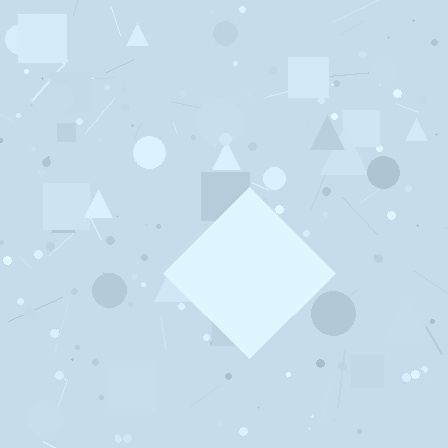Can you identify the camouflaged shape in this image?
The camouflaged shape is a diamond.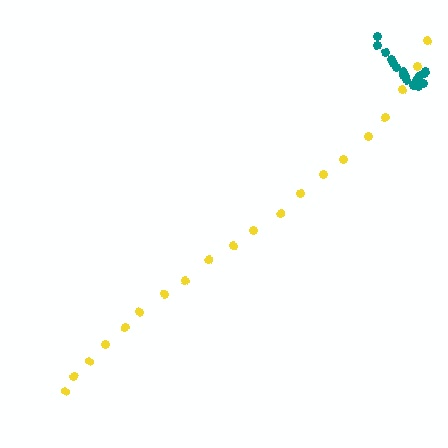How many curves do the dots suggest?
There are 2 distinct paths.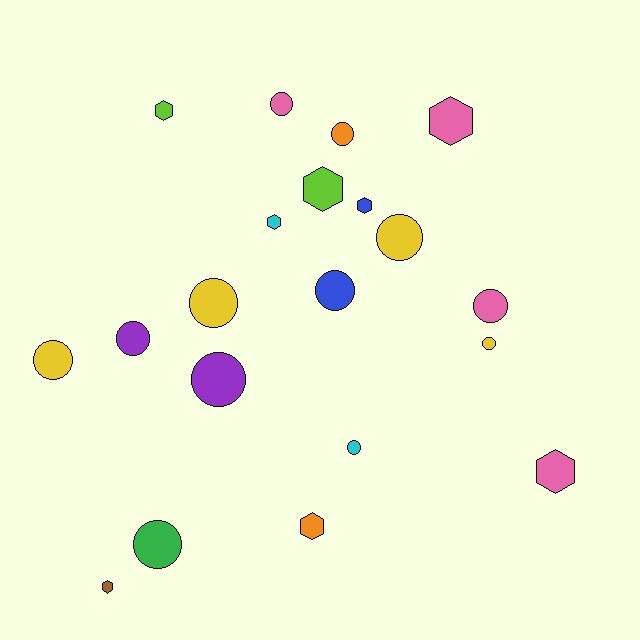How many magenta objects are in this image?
There are no magenta objects.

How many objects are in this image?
There are 20 objects.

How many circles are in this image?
There are 12 circles.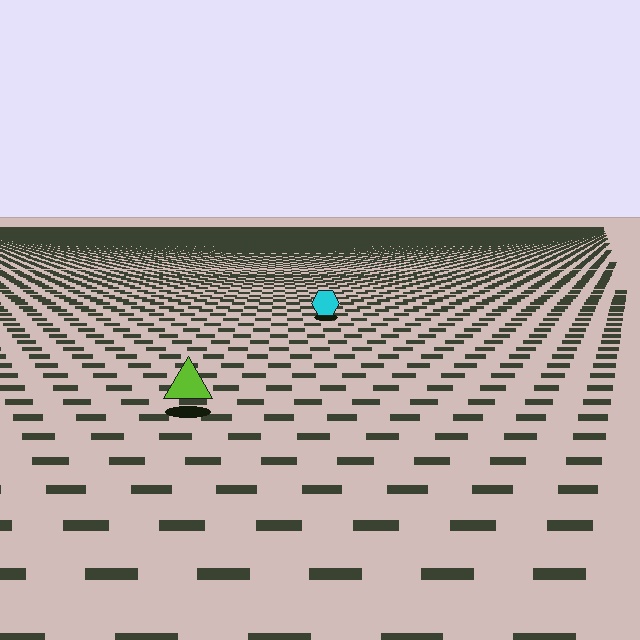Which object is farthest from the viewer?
The cyan hexagon is farthest from the viewer. It appears smaller and the ground texture around it is denser.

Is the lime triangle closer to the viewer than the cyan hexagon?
Yes. The lime triangle is closer — you can tell from the texture gradient: the ground texture is coarser near it.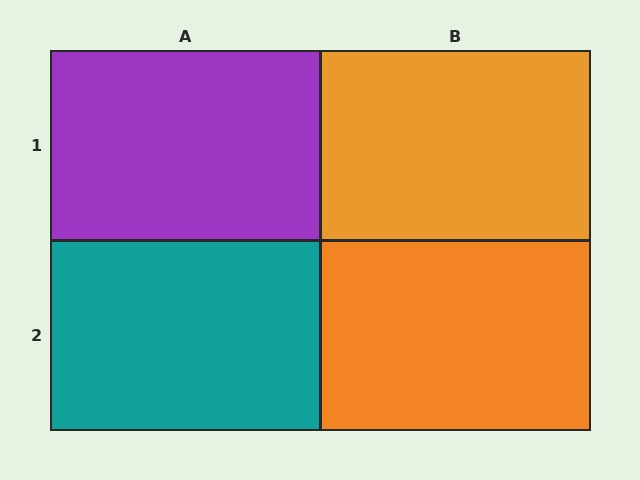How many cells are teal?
1 cell is teal.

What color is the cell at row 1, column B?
Orange.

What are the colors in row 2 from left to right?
Teal, orange.